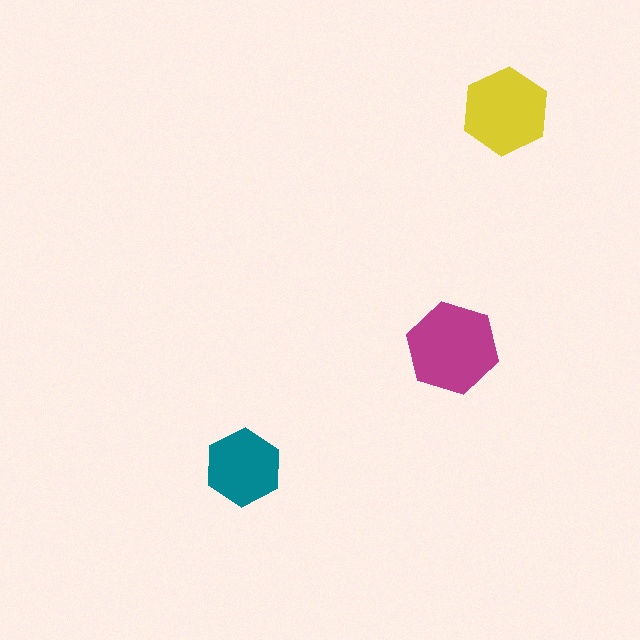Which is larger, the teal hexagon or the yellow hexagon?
The yellow one.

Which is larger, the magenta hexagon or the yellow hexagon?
The magenta one.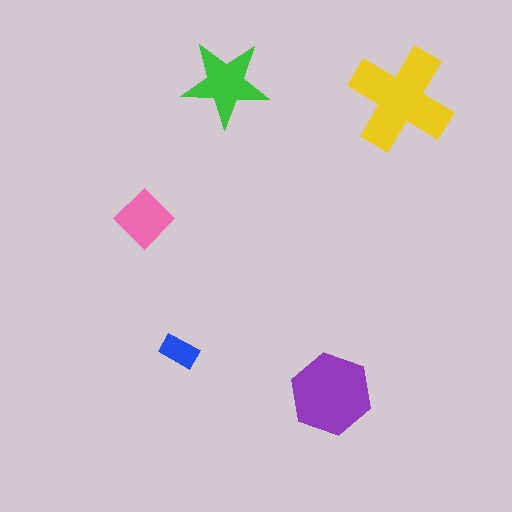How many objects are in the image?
There are 5 objects in the image.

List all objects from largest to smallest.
The yellow cross, the purple hexagon, the green star, the pink diamond, the blue rectangle.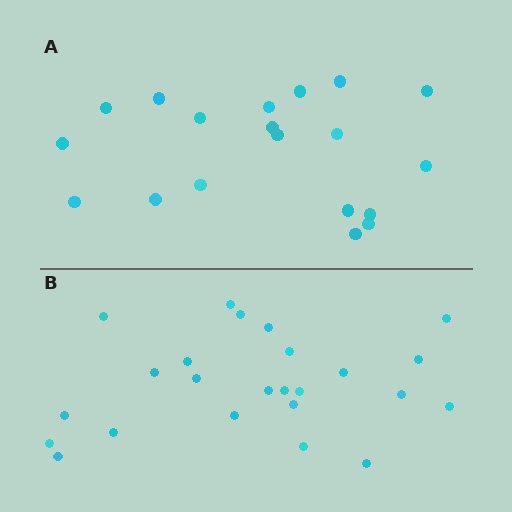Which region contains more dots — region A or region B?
Region B (the bottom region) has more dots.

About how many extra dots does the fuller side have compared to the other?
Region B has about 5 more dots than region A.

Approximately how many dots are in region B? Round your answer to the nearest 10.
About 20 dots. (The exact count is 24, which rounds to 20.)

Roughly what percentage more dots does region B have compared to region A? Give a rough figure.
About 25% more.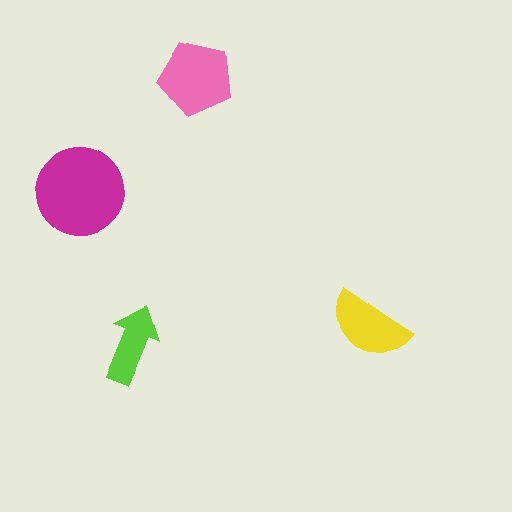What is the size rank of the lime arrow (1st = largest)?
4th.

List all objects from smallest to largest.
The lime arrow, the yellow semicircle, the pink pentagon, the magenta circle.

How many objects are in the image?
There are 4 objects in the image.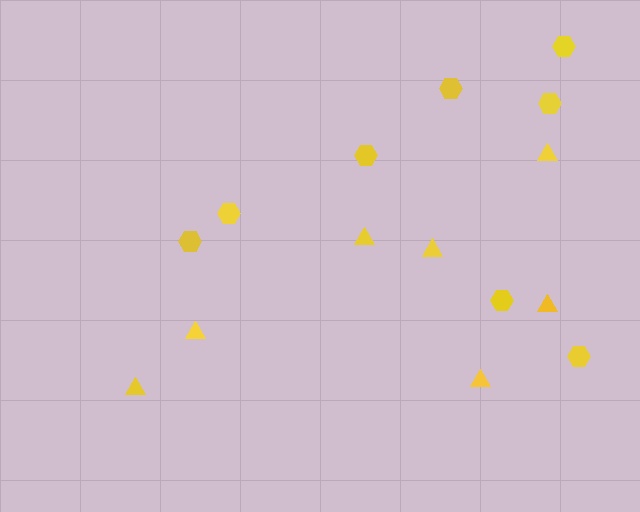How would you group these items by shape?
There are 2 groups: one group of triangles (7) and one group of hexagons (8).